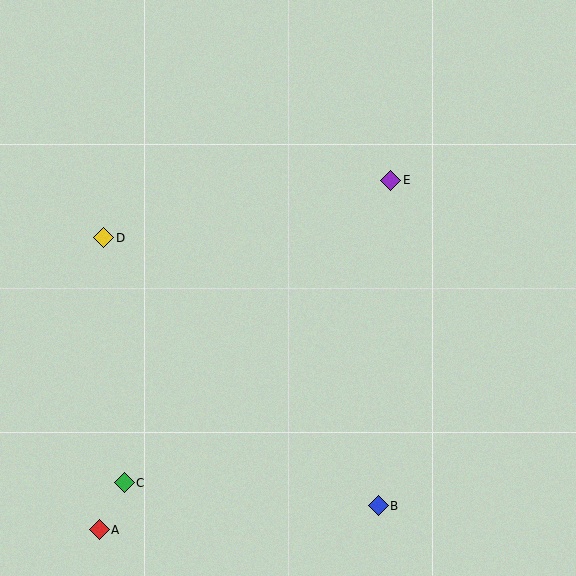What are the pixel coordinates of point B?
Point B is at (378, 506).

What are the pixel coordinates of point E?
Point E is at (391, 180).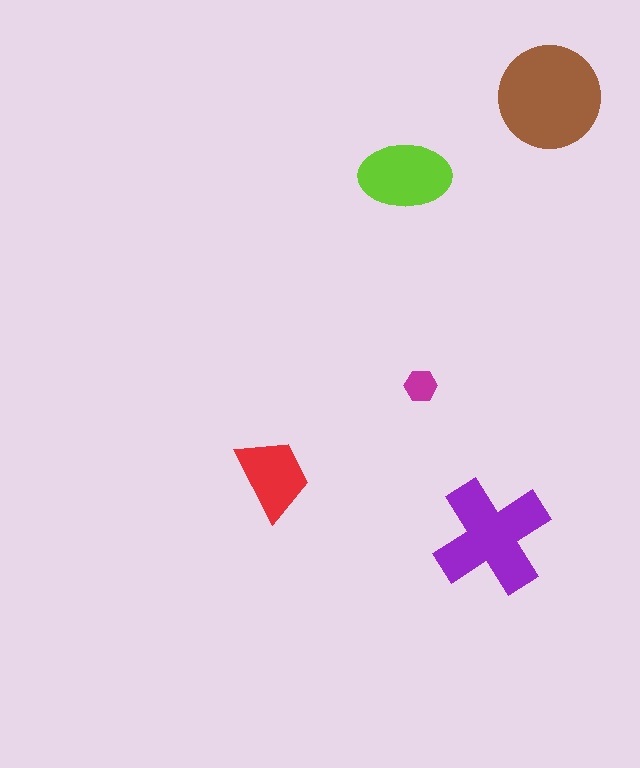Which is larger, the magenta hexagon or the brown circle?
The brown circle.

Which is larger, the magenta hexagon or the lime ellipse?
The lime ellipse.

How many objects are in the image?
There are 5 objects in the image.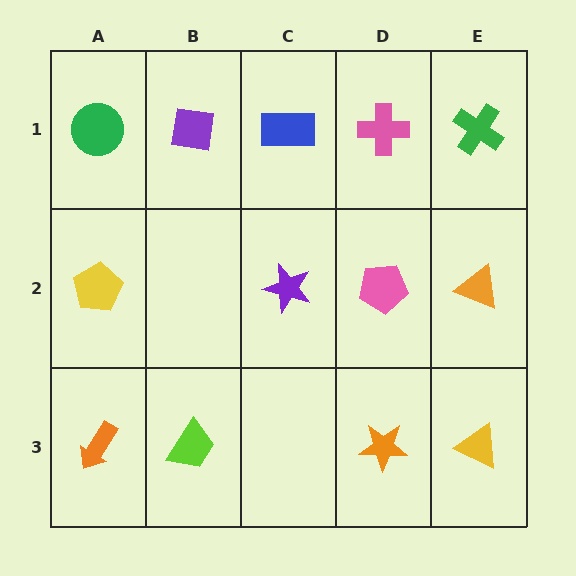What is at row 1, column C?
A blue rectangle.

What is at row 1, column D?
A pink cross.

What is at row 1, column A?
A green circle.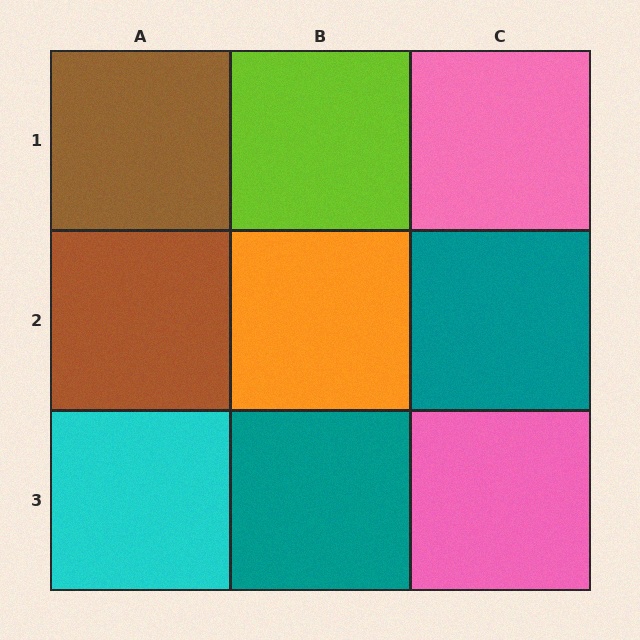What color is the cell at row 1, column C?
Pink.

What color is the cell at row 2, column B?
Orange.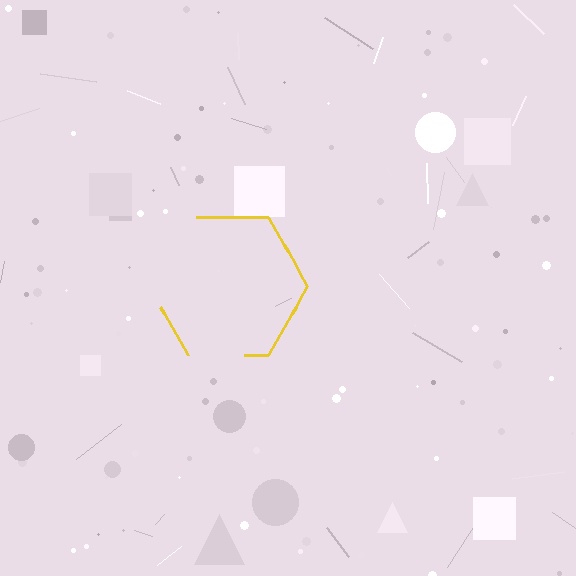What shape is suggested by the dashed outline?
The dashed outline suggests a hexagon.